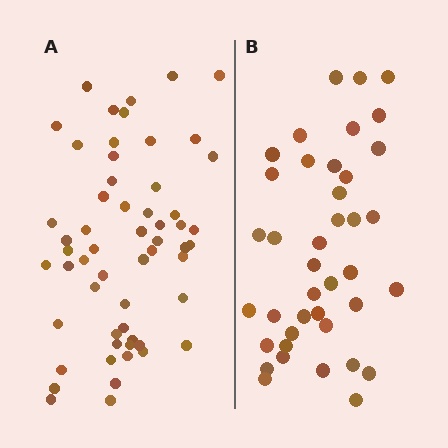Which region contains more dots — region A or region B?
Region A (the left region) has more dots.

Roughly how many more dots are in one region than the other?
Region A has approximately 15 more dots than region B.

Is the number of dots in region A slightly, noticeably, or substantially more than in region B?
Region A has noticeably more, but not dramatically so. The ratio is roughly 1.4 to 1.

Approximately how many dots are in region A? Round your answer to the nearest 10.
About 60 dots. (The exact count is 57, which rounds to 60.)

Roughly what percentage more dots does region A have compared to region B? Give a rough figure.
About 40% more.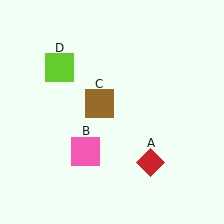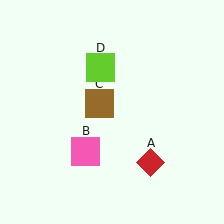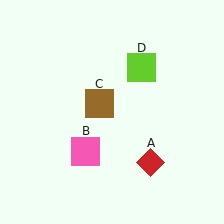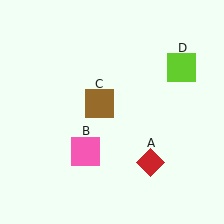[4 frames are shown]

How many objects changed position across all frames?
1 object changed position: lime square (object D).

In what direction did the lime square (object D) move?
The lime square (object D) moved right.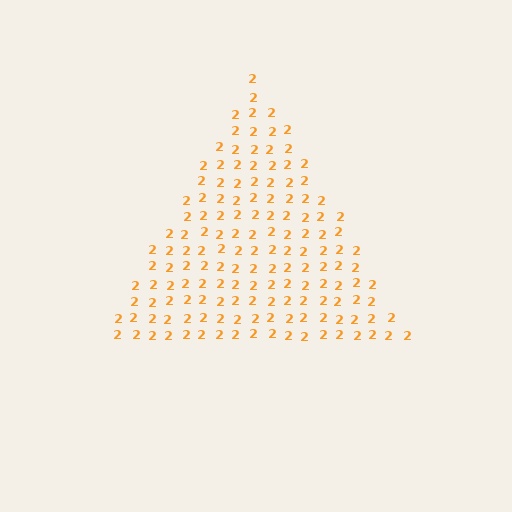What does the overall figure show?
The overall figure shows a triangle.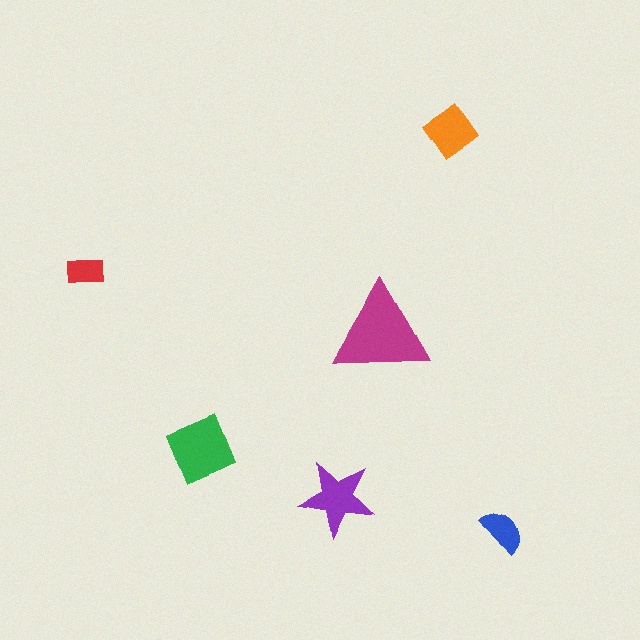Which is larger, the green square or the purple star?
The green square.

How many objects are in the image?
There are 6 objects in the image.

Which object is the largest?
The magenta triangle.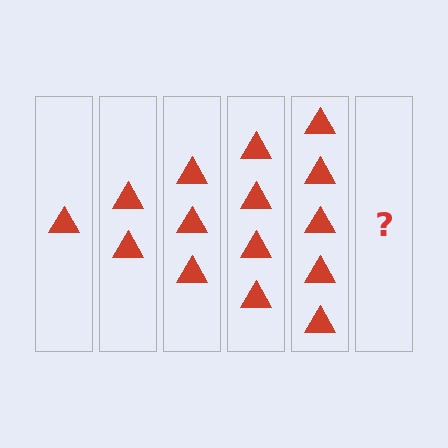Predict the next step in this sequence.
The next step is 6 triangles.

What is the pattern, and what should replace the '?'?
The pattern is that each step adds one more triangle. The '?' should be 6 triangles.